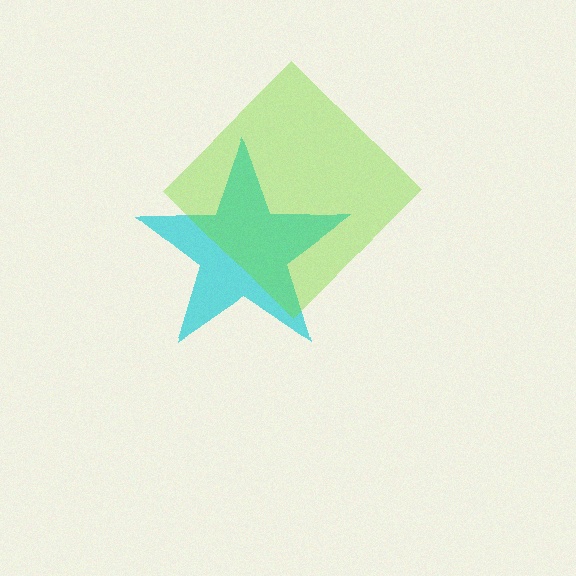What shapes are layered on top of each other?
The layered shapes are: a cyan star, a lime diamond.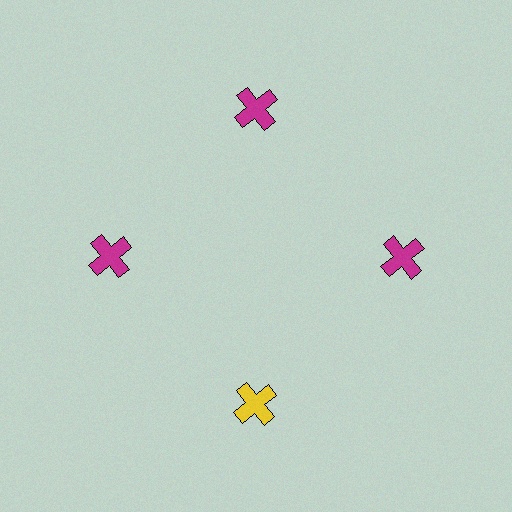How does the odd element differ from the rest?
It has a different color: yellow instead of magenta.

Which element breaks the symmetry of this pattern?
The yellow cross at roughly the 6 o'clock position breaks the symmetry. All other shapes are magenta crosses.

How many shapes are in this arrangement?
There are 4 shapes arranged in a ring pattern.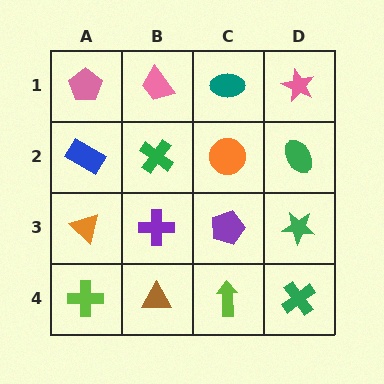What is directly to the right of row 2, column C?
A green ellipse.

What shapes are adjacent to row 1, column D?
A green ellipse (row 2, column D), a teal ellipse (row 1, column C).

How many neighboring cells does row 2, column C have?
4.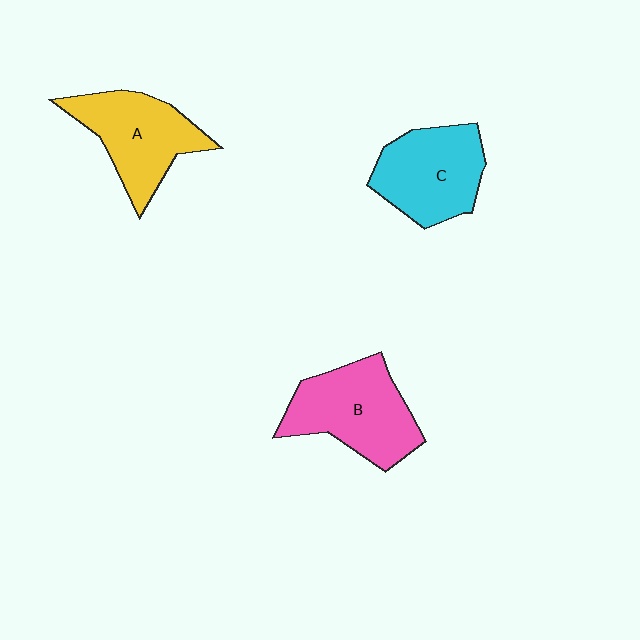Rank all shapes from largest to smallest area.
From largest to smallest: B (pink), C (cyan), A (yellow).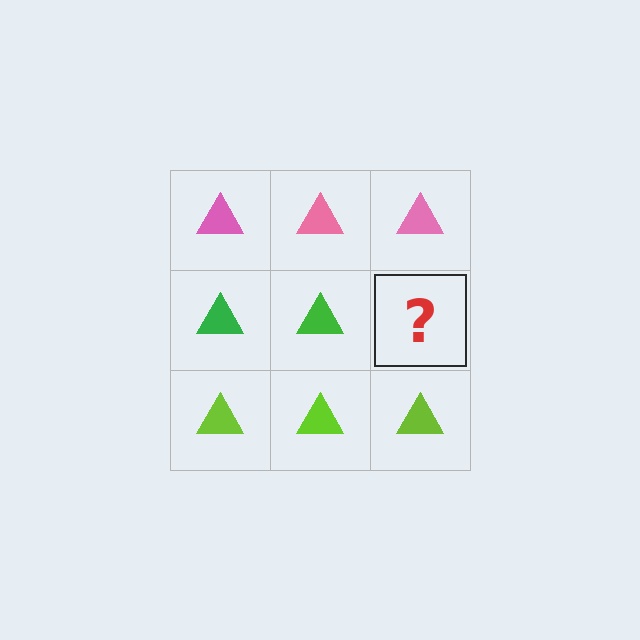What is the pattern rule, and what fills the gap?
The rule is that each row has a consistent color. The gap should be filled with a green triangle.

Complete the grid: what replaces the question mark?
The question mark should be replaced with a green triangle.